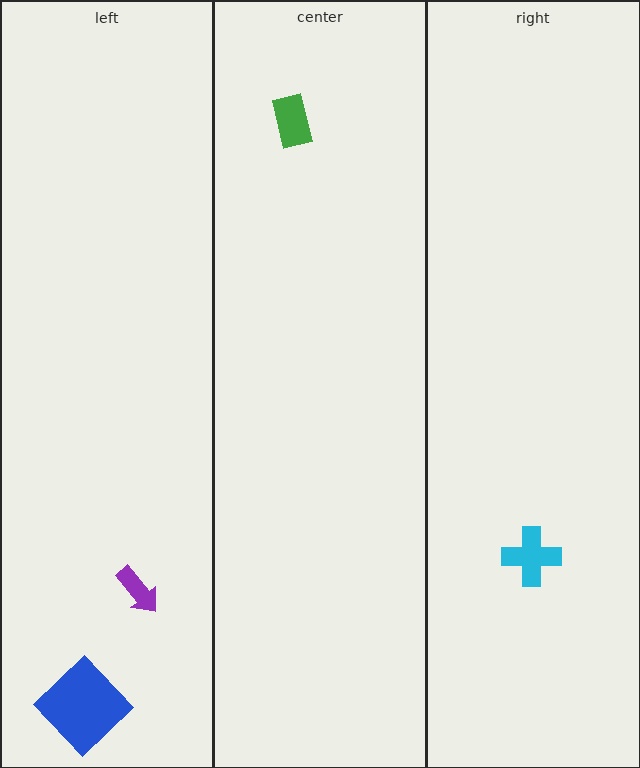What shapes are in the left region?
The purple arrow, the blue diamond.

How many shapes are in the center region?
1.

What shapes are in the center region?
The green rectangle.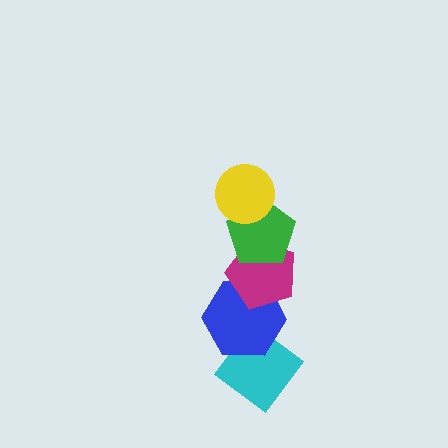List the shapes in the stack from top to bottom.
From top to bottom: the yellow circle, the green pentagon, the magenta pentagon, the blue hexagon, the cyan diamond.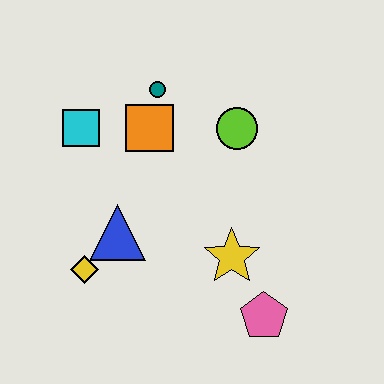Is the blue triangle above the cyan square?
No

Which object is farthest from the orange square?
The pink pentagon is farthest from the orange square.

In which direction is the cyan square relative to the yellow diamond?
The cyan square is above the yellow diamond.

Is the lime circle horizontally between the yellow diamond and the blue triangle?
No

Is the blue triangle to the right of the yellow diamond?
Yes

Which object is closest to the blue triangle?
The yellow diamond is closest to the blue triangle.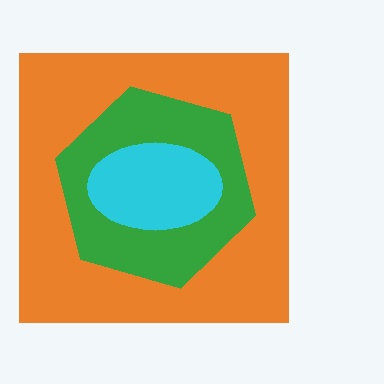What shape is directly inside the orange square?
The green hexagon.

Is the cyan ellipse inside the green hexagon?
Yes.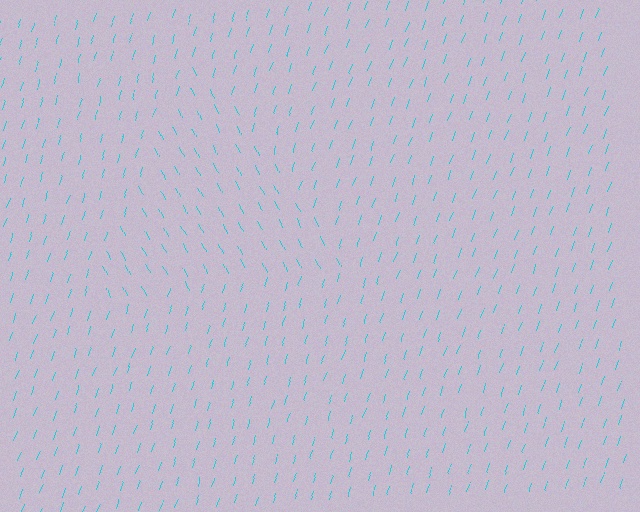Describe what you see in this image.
The image is filled with small cyan line segments. A triangle region in the image has lines oriented differently from the surrounding lines, creating a visible texture boundary.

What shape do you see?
I see a triangle.